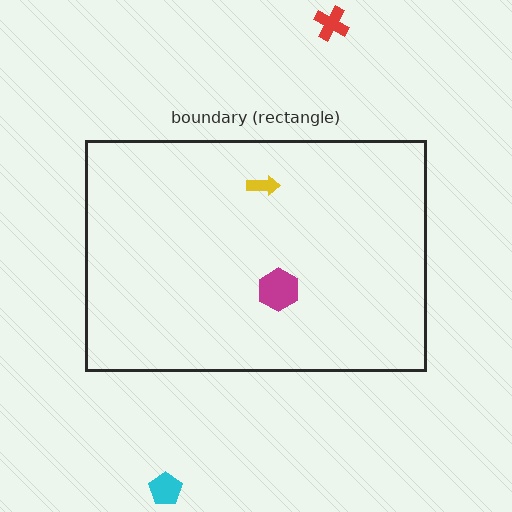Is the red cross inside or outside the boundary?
Outside.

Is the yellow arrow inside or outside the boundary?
Inside.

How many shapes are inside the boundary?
2 inside, 2 outside.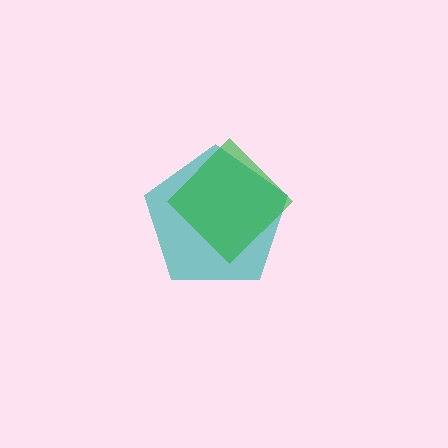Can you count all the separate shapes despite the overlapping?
Yes, there are 2 separate shapes.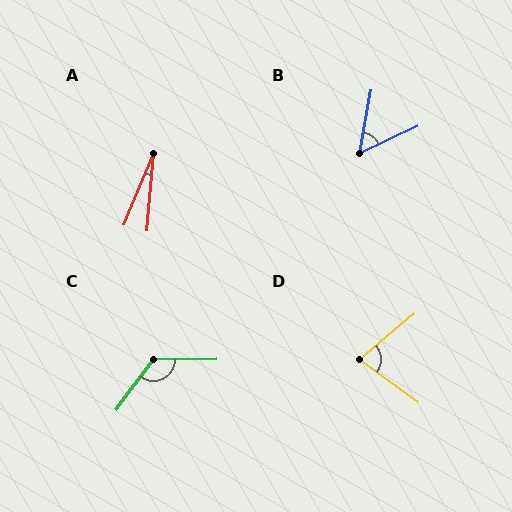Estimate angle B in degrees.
Approximately 55 degrees.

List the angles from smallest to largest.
A (18°), B (55°), D (76°), C (126°).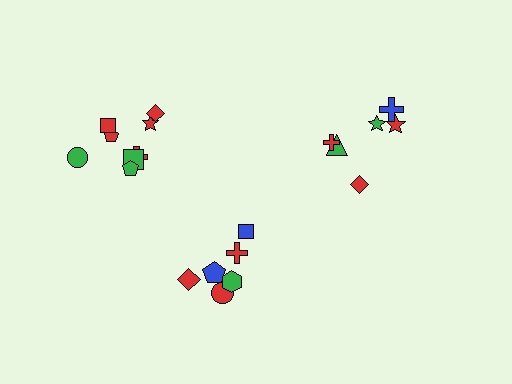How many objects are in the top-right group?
There are 6 objects.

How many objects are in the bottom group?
There are 6 objects.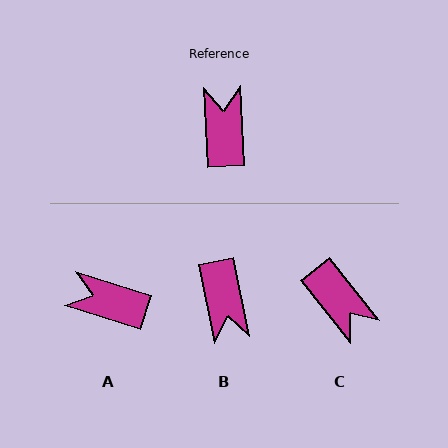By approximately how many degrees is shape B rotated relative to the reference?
Approximately 171 degrees clockwise.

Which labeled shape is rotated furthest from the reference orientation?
B, about 171 degrees away.